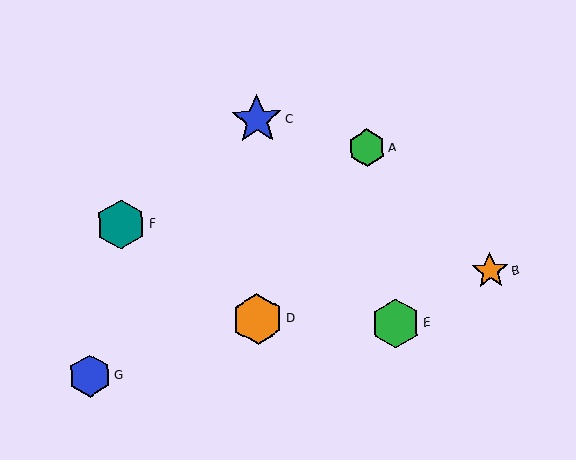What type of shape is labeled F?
Shape F is a teal hexagon.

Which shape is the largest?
The orange hexagon (labeled D) is the largest.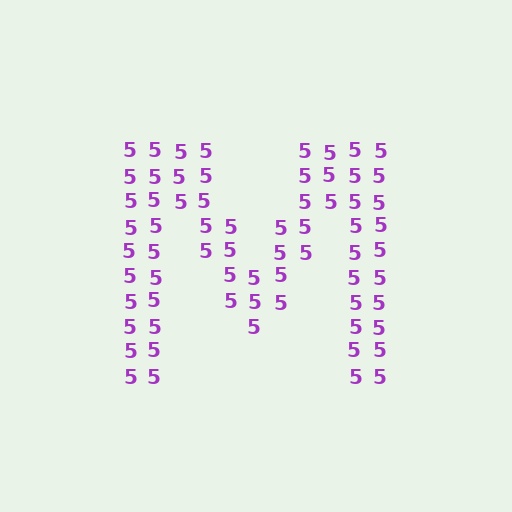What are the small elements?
The small elements are digit 5's.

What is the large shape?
The large shape is the letter M.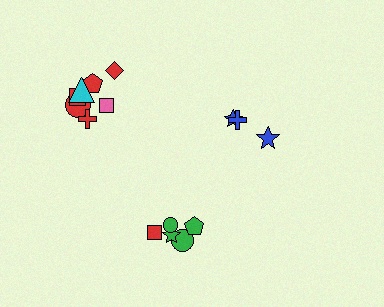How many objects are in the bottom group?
There are 5 objects.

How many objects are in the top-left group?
There are 7 objects.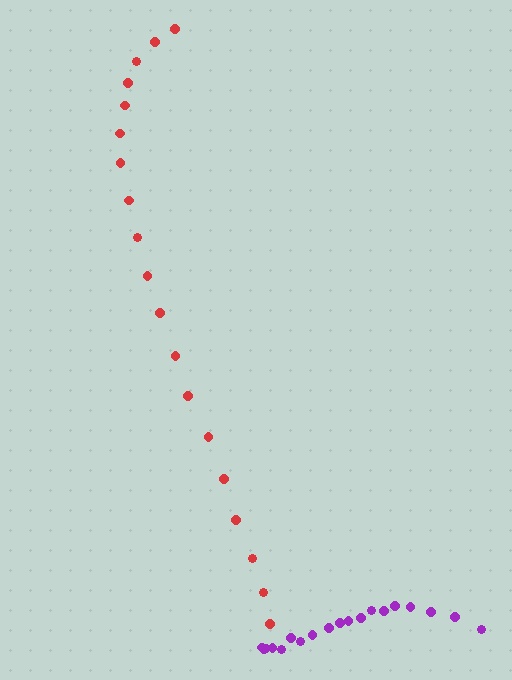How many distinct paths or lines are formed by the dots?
There are 2 distinct paths.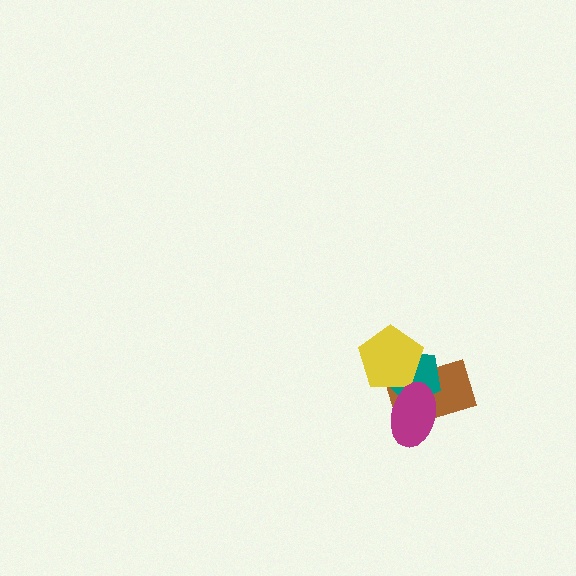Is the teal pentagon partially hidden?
Yes, it is partially covered by another shape.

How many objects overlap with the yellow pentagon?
2 objects overlap with the yellow pentagon.